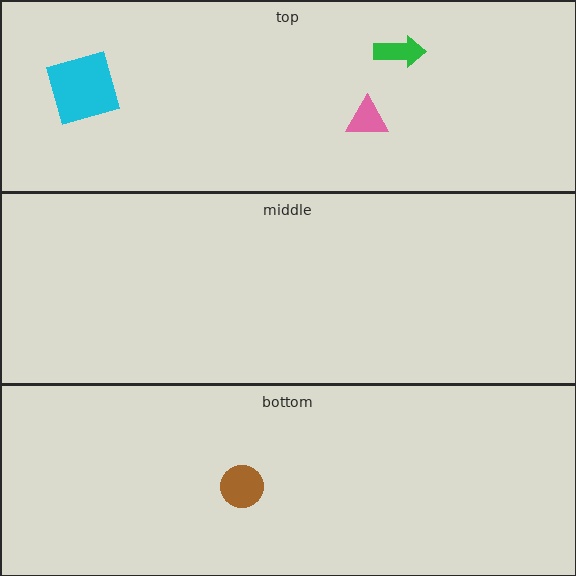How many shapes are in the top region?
3.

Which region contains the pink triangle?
The top region.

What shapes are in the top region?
The green arrow, the pink triangle, the cyan square.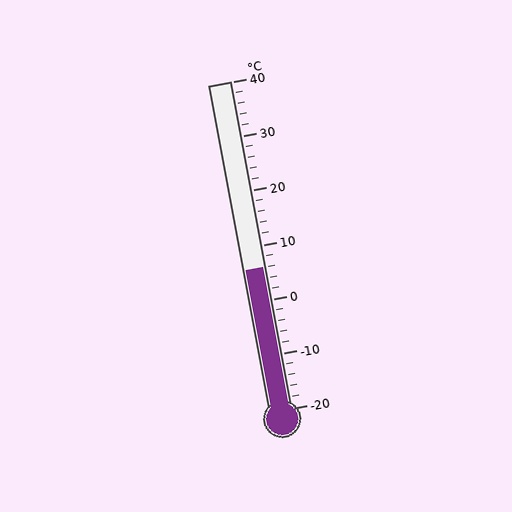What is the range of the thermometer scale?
The thermometer scale ranges from -20°C to 40°C.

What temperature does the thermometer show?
The thermometer shows approximately 6°C.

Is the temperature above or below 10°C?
The temperature is below 10°C.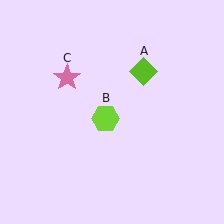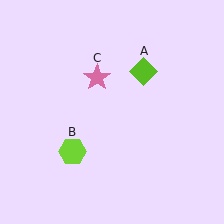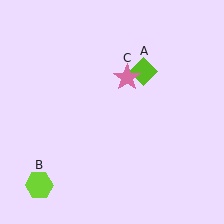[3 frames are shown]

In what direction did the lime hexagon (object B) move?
The lime hexagon (object B) moved down and to the left.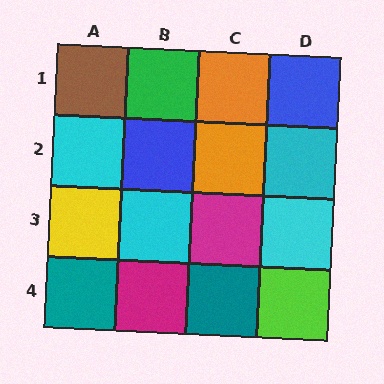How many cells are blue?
2 cells are blue.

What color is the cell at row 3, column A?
Yellow.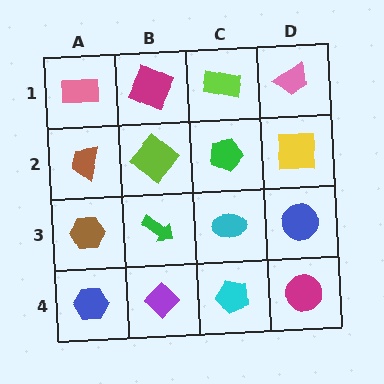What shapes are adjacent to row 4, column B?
A green arrow (row 3, column B), a blue hexagon (row 4, column A), a cyan pentagon (row 4, column C).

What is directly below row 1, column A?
A brown trapezoid.